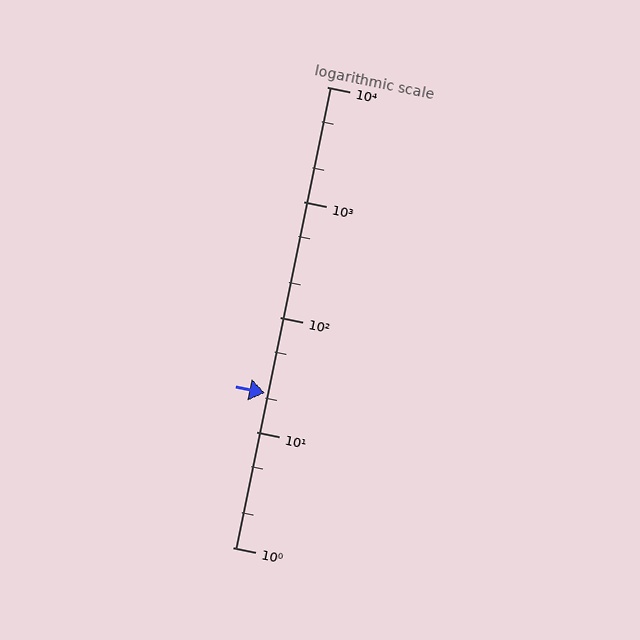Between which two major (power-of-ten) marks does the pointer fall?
The pointer is between 10 and 100.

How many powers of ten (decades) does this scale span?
The scale spans 4 decades, from 1 to 10000.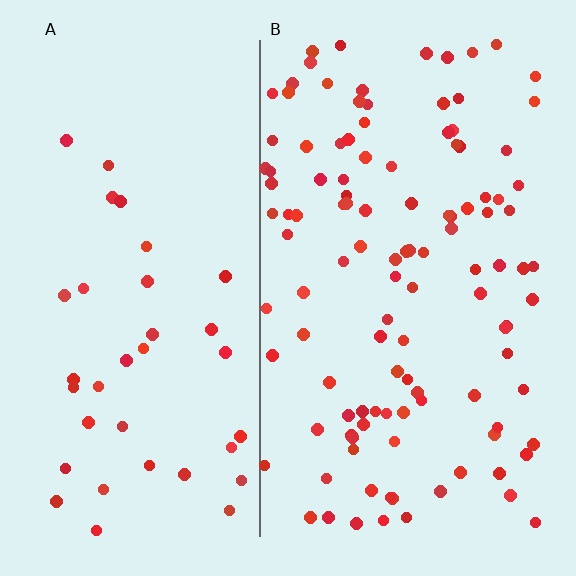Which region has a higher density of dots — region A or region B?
B (the right).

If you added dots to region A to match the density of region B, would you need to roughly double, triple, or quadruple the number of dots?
Approximately triple.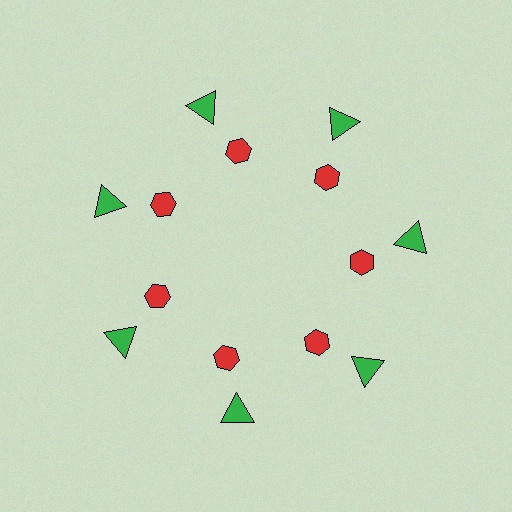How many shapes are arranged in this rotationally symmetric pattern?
There are 14 shapes, arranged in 7 groups of 2.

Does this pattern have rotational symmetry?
Yes, this pattern has 7-fold rotational symmetry. It looks the same after rotating 51 degrees around the center.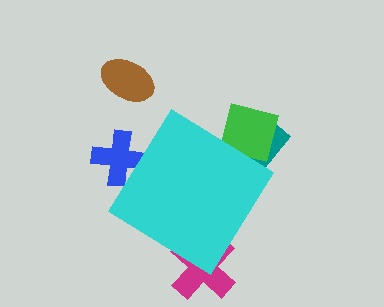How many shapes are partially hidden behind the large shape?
4 shapes are partially hidden.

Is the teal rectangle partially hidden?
Yes, the teal rectangle is partially hidden behind the cyan diamond.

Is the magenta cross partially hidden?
Yes, the magenta cross is partially hidden behind the cyan diamond.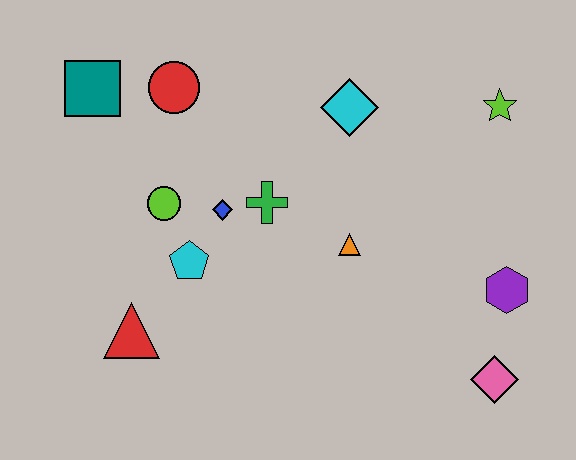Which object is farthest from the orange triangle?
The teal square is farthest from the orange triangle.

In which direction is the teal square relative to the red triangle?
The teal square is above the red triangle.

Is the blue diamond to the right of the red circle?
Yes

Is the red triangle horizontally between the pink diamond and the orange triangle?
No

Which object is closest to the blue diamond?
The green cross is closest to the blue diamond.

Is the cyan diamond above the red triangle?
Yes